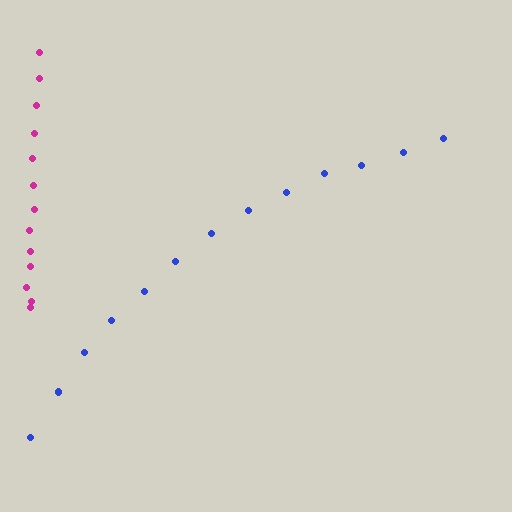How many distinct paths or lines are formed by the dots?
There are 2 distinct paths.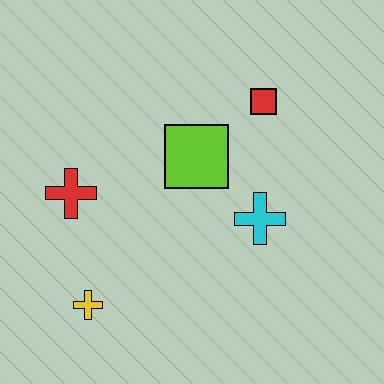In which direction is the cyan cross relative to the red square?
The cyan cross is below the red square.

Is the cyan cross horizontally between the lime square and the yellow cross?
No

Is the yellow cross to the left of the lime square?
Yes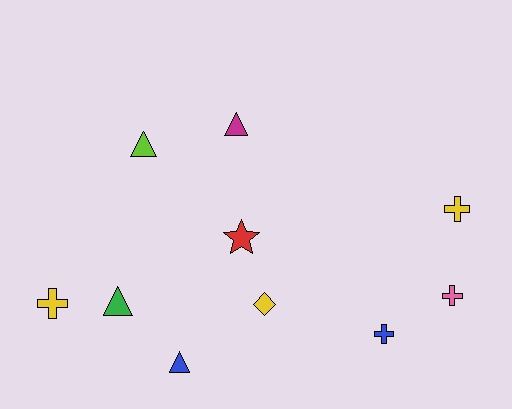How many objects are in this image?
There are 10 objects.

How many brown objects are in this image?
There are no brown objects.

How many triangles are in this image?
There are 4 triangles.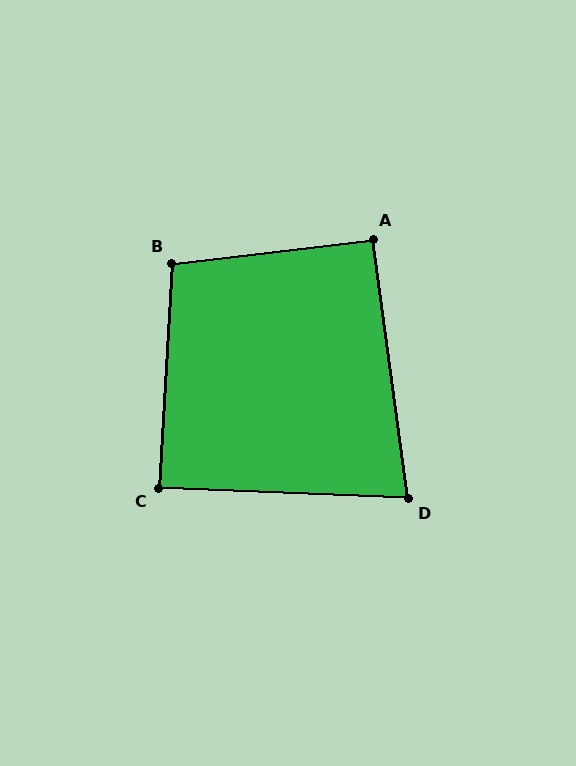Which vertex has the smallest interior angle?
D, at approximately 80 degrees.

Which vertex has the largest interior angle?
B, at approximately 100 degrees.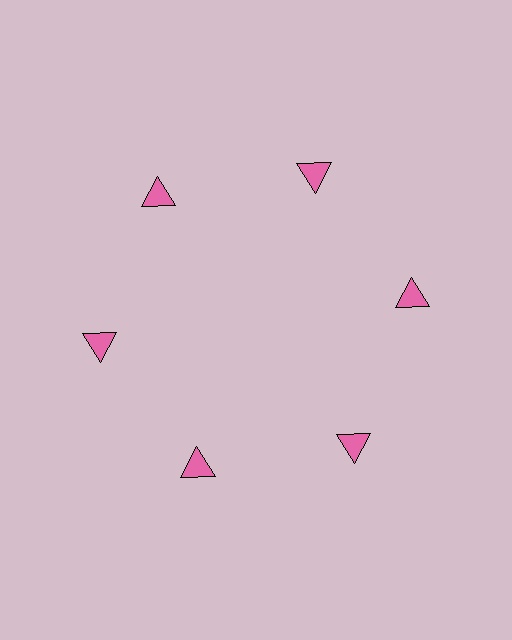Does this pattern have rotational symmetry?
Yes, this pattern has 6-fold rotational symmetry. It looks the same after rotating 60 degrees around the center.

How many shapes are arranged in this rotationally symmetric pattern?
There are 6 shapes, arranged in 6 groups of 1.